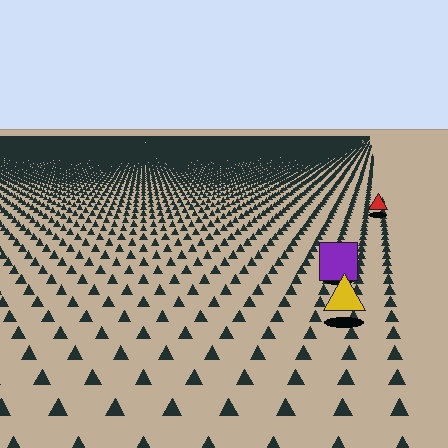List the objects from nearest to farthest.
From nearest to farthest: the yellow triangle, the purple square, the red triangle.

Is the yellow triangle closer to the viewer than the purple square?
Yes. The yellow triangle is closer — you can tell from the texture gradient: the ground texture is coarser near it.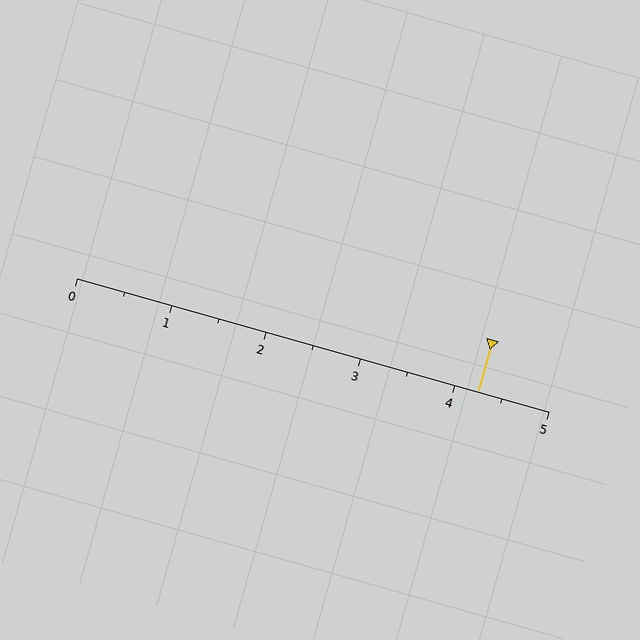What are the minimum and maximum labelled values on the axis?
The axis runs from 0 to 5.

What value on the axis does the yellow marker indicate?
The marker indicates approximately 4.2.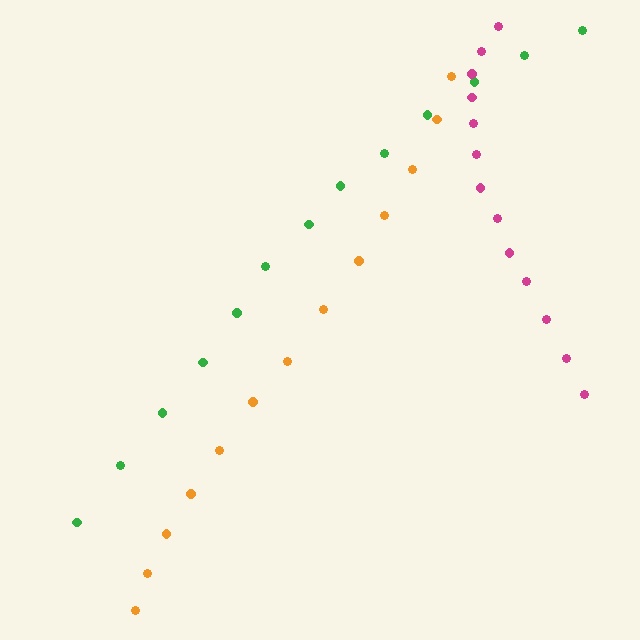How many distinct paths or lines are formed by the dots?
There are 3 distinct paths.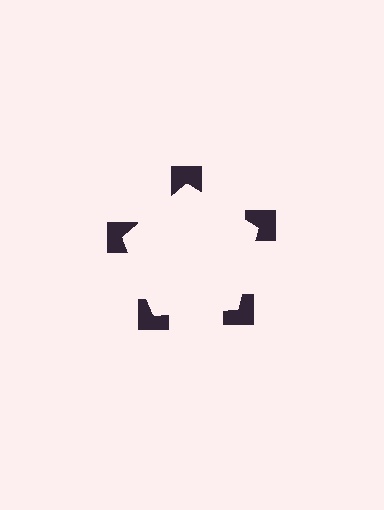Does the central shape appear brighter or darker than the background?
It typically appears slightly brighter than the background, even though no actual brightness change is drawn.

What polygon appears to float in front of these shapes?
An illusory pentagon — its edges are inferred from the aligned wedge cuts in the notched squares, not physically drawn.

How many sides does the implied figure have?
5 sides.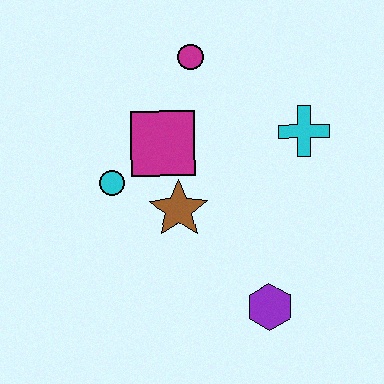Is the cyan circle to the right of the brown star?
No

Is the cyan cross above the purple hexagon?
Yes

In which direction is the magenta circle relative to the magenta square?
The magenta circle is above the magenta square.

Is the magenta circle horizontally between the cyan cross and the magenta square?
Yes